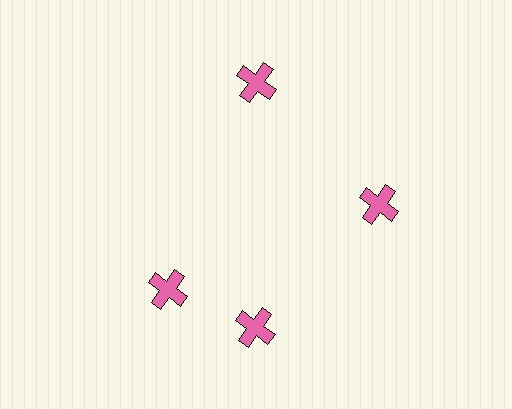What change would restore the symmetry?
The symmetry would be restored by rotating it back into even spacing with its neighbors so that all 4 crosses sit at equal angles and equal distance from the center.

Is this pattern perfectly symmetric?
No. The 4 pink crosses are arranged in a ring, but one element near the 9 o'clock position is rotated out of alignment along the ring, breaking the 4-fold rotational symmetry.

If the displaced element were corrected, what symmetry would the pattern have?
It would have 4-fold rotational symmetry — the pattern would map onto itself every 90 degrees.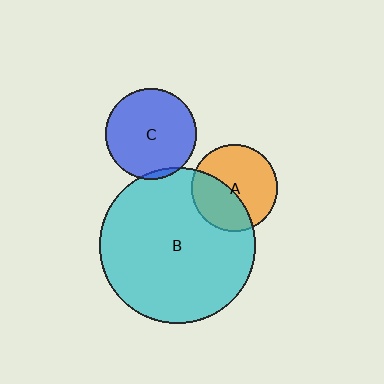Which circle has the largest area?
Circle B (cyan).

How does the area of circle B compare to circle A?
Approximately 3.3 times.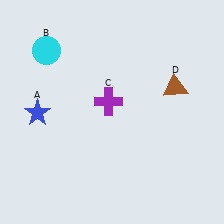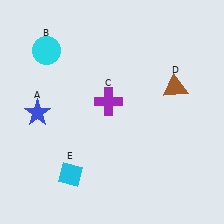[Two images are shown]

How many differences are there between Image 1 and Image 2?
There is 1 difference between the two images.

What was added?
A cyan diamond (E) was added in Image 2.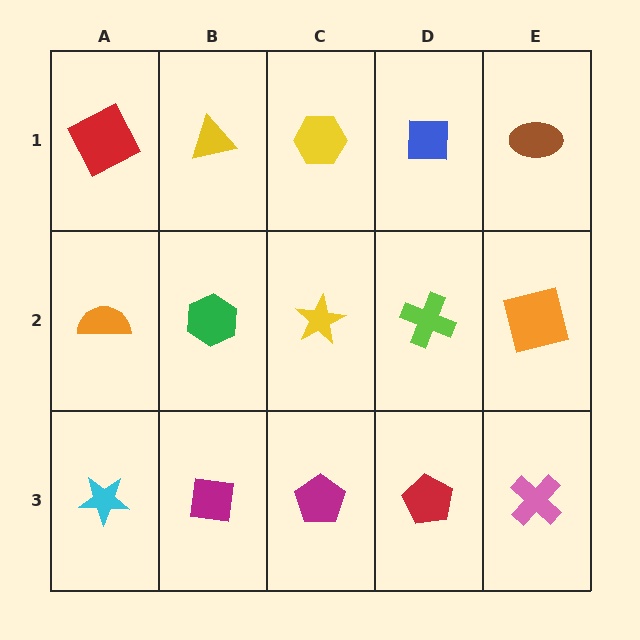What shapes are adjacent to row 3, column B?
A green hexagon (row 2, column B), a cyan star (row 3, column A), a magenta pentagon (row 3, column C).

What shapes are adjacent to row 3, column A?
An orange semicircle (row 2, column A), a magenta square (row 3, column B).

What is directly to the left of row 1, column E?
A blue square.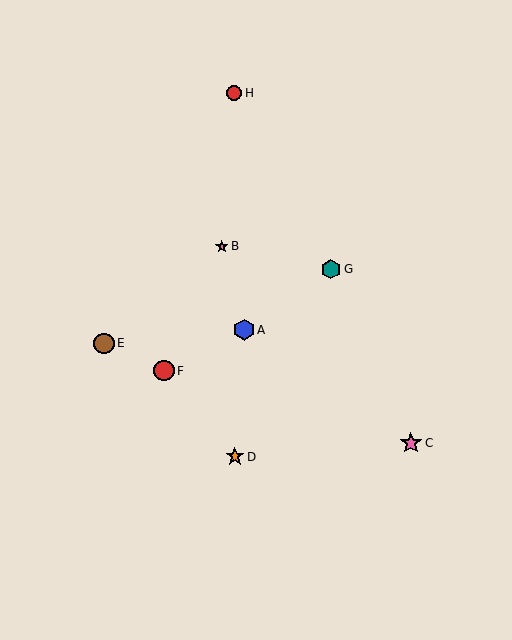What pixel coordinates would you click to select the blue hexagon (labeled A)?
Click at (244, 330) to select the blue hexagon A.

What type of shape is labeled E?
Shape E is a brown circle.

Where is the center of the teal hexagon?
The center of the teal hexagon is at (331, 269).